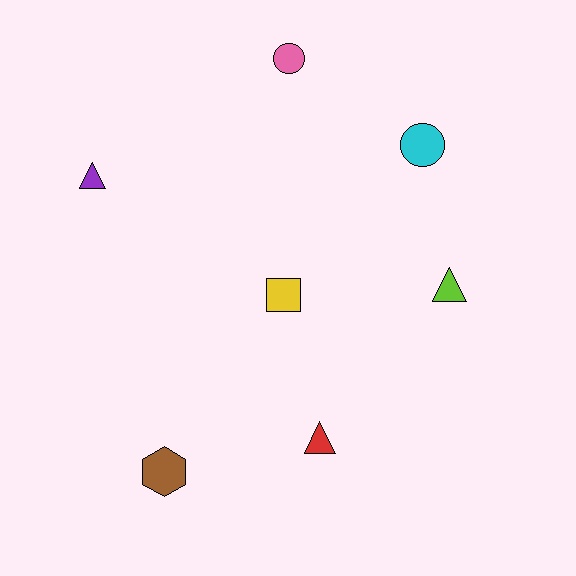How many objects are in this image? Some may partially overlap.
There are 7 objects.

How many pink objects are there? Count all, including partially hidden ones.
There is 1 pink object.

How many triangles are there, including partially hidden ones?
There are 3 triangles.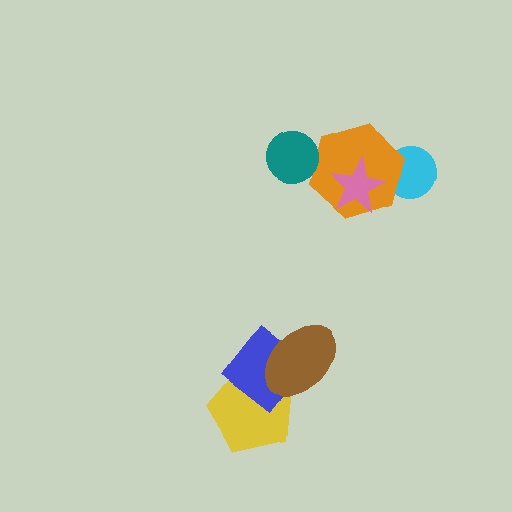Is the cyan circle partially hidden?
Yes, it is partially covered by another shape.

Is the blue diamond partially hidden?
Yes, it is partially covered by another shape.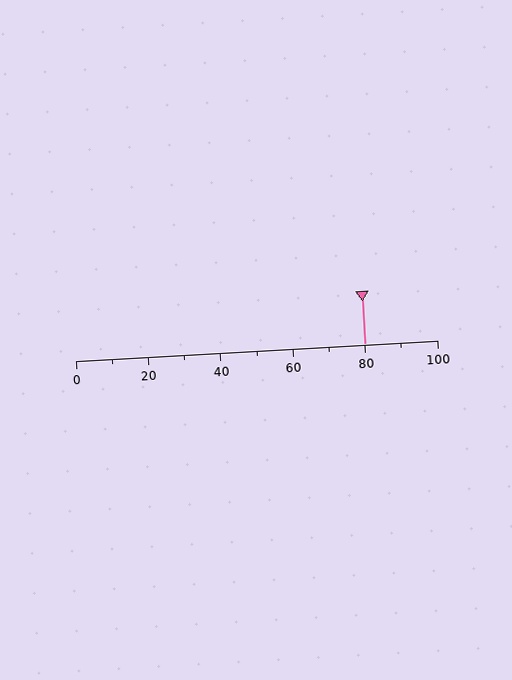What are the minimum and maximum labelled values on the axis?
The axis runs from 0 to 100.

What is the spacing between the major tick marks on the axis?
The major ticks are spaced 20 apart.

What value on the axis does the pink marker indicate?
The marker indicates approximately 80.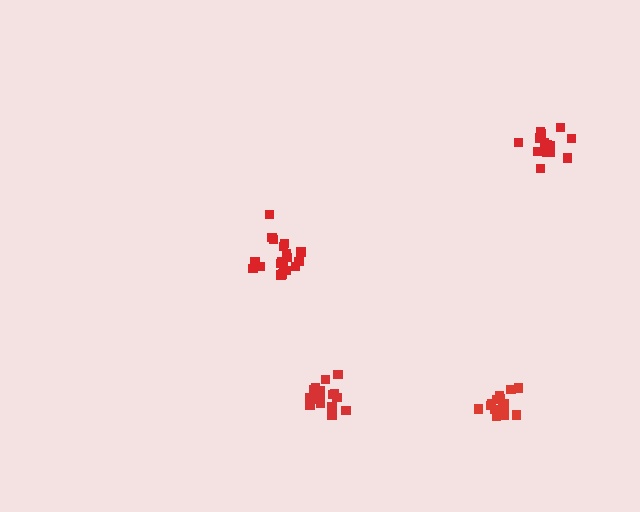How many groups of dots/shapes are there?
There are 4 groups.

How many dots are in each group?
Group 1: 18 dots, Group 2: 17 dots, Group 3: 19 dots, Group 4: 14 dots (68 total).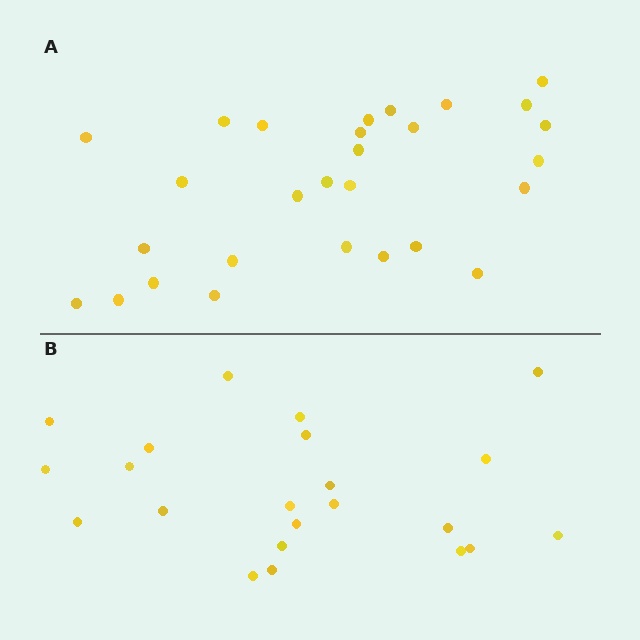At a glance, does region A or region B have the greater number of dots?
Region A (the top region) has more dots.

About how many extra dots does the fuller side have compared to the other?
Region A has about 6 more dots than region B.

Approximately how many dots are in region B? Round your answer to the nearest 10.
About 20 dots. (The exact count is 22, which rounds to 20.)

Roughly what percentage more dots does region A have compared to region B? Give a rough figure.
About 25% more.